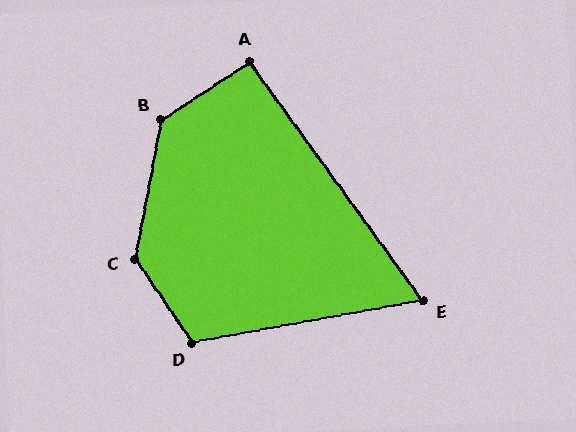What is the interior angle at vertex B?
Approximately 134 degrees (obtuse).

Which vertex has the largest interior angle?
C, at approximately 135 degrees.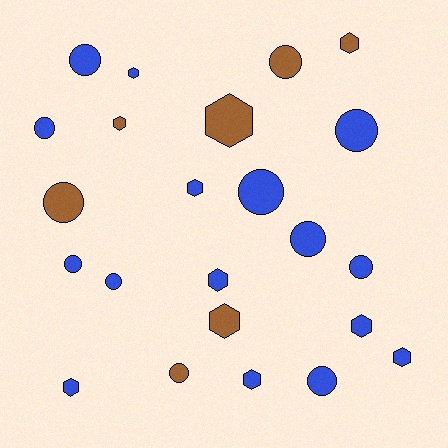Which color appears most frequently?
Blue, with 16 objects.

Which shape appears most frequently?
Circle, with 12 objects.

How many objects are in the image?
There are 23 objects.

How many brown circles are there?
There are 3 brown circles.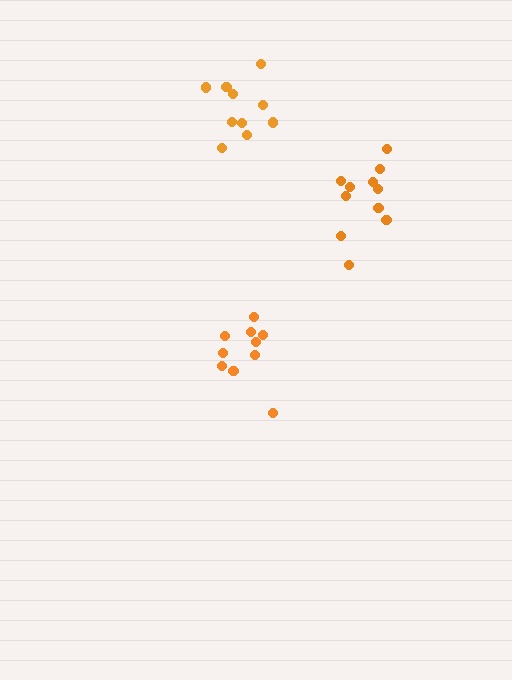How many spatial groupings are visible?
There are 3 spatial groupings.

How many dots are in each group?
Group 1: 11 dots, Group 2: 10 dots, Group 3: 10 dots (31 total).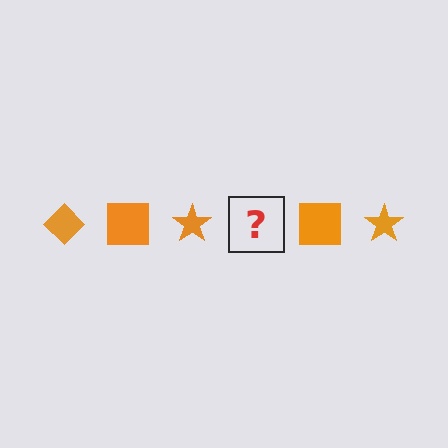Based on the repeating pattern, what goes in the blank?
The blank should be an orange diamond.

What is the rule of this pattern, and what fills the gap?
The rule is that the pattern cycles through diamond, square, star shapes in orange. The gap should be filled with an orange diamond.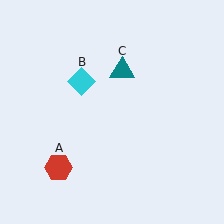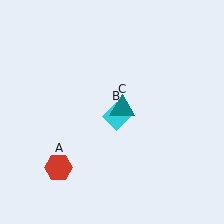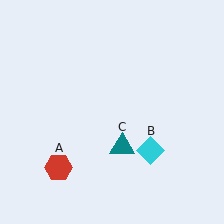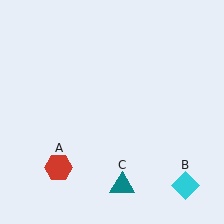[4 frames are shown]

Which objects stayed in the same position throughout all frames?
Red hexagon (object A) remained stationary.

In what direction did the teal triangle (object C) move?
The teal triangle (object C) moved down.